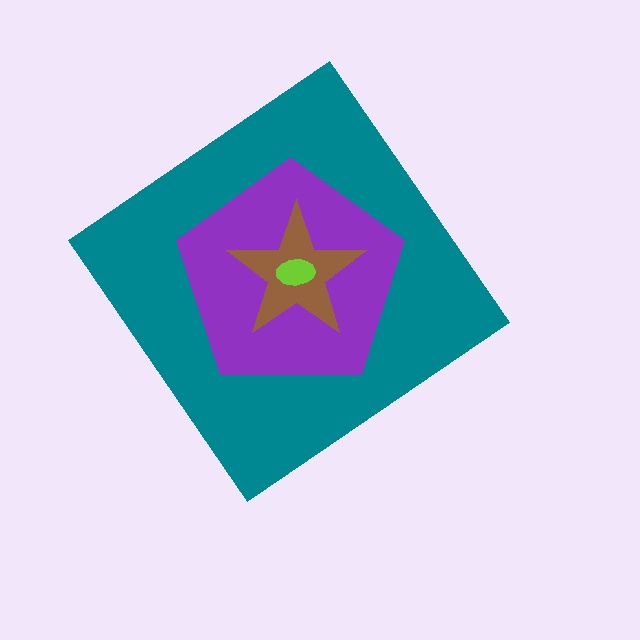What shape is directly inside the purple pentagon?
The brown star.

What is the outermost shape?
The teal diamond.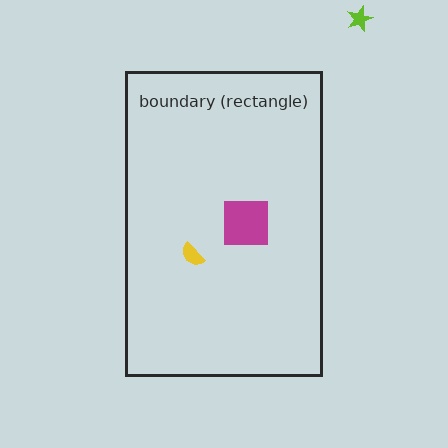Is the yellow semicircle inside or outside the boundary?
Inside.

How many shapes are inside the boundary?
2 inside, 1 outside.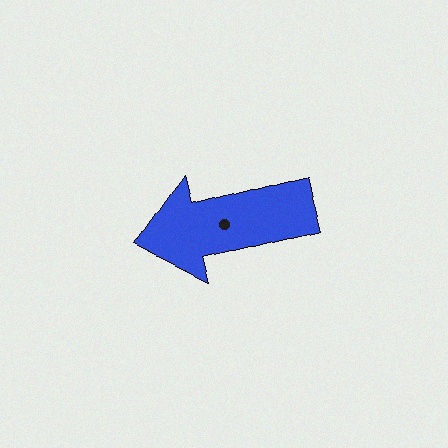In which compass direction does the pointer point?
West.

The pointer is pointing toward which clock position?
Roughly 9 o'clock.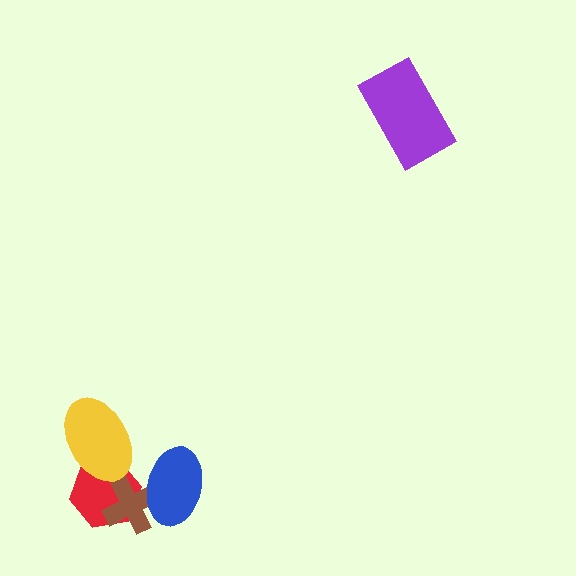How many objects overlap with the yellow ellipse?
1 object overlaps with the yellow ellipse.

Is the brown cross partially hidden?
Yes, it is partially covered by another shape.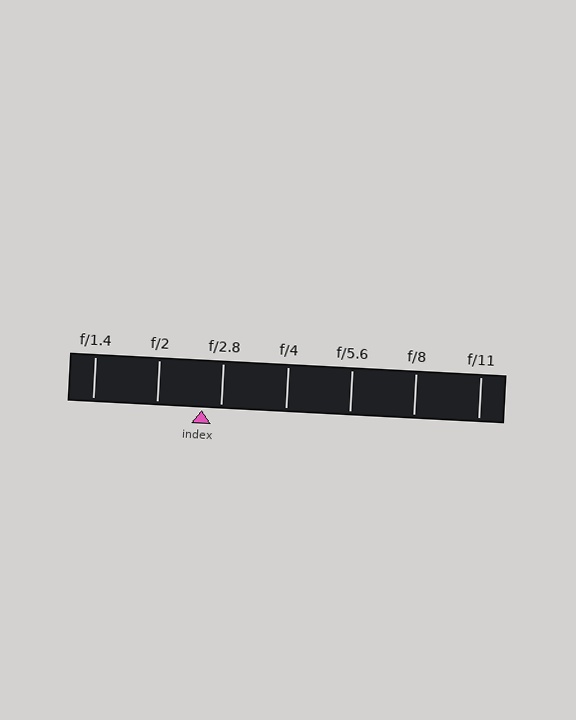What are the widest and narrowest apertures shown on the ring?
The widest aperture shown is f/1.4 and the narrowest is f/11.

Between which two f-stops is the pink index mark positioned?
The index mark is between f/2 and f/2.8.